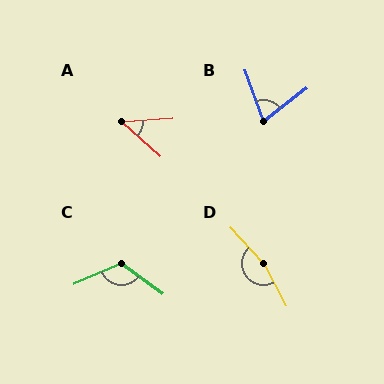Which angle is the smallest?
A, at approximately 46 degrees.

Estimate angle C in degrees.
Approximately 121 degrees.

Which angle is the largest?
D, at approximately 165 degrees.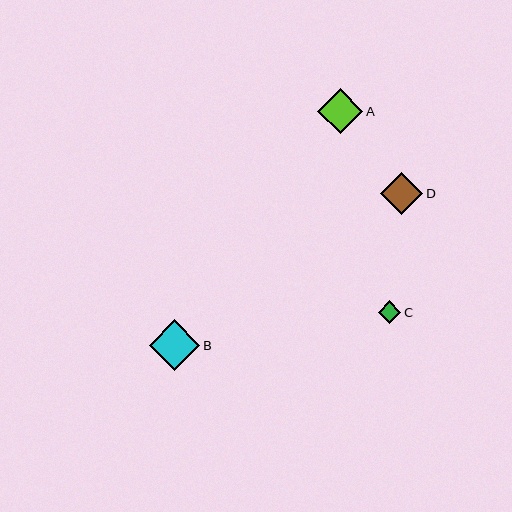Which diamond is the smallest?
Diamond C is the smallest with a size of approximately 22 pixels.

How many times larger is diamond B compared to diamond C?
Diamond B is approximately 2.3 times the size of diamond C.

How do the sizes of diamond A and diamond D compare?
Diamond A and diamond D are approximately the same size.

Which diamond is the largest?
Diamond B is the largest with a size of approximately 51 pixels.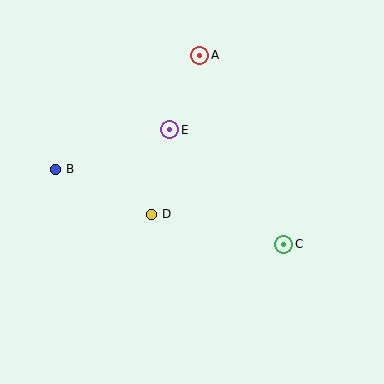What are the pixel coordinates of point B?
Point B is at (55, 169).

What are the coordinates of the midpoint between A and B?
The midpoint between A and B is at (127, 112).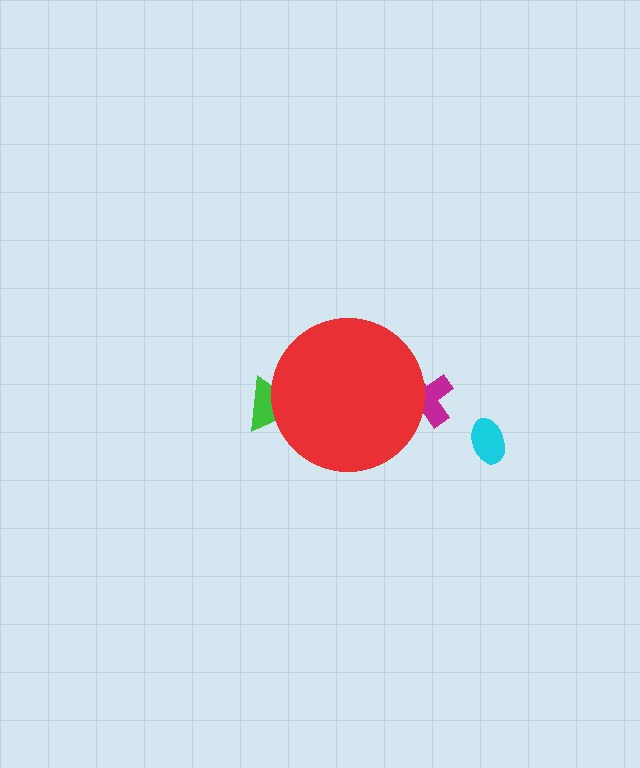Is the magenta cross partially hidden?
Yes, the magenta cross is partially hidden behind the red circle.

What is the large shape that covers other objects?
A red circle.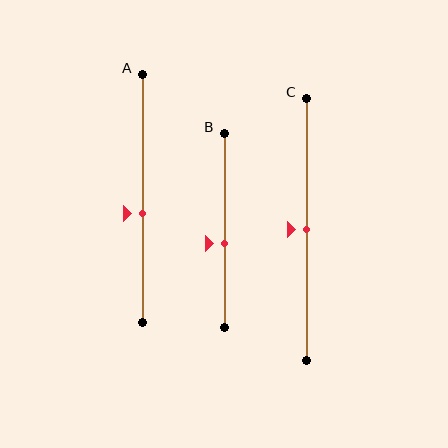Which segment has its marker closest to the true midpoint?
Segment C has its marker closest to the true midpoint.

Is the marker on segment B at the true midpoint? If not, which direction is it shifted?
No, the marker on segment B is shifted downward by about 6% of the segment length.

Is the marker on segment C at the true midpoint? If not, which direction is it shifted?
Yes, the marker on segment C is at the true midpoint.